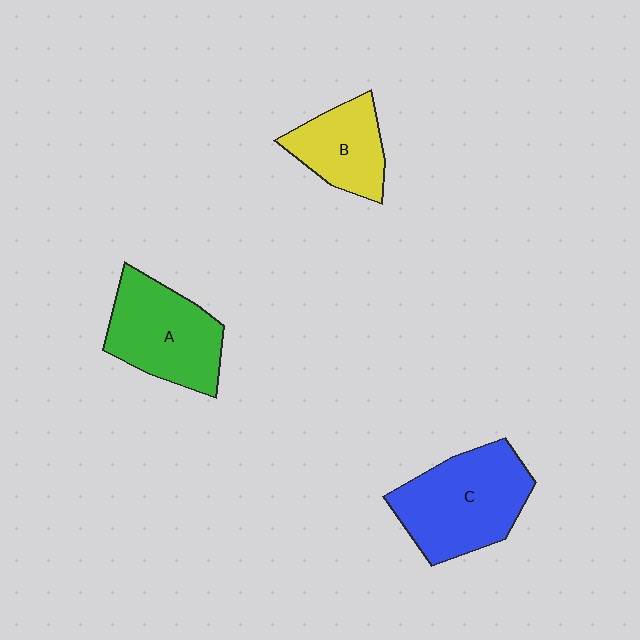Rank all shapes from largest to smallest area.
From largest to smallest: C (blue), A (green), B (yellow).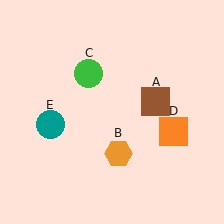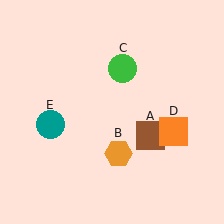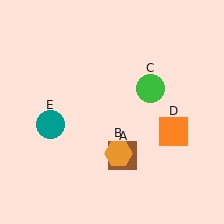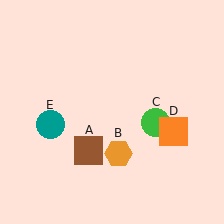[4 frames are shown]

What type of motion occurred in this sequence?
The brown square (object A), green circle (object C) rotated clockwise around the center of the scene.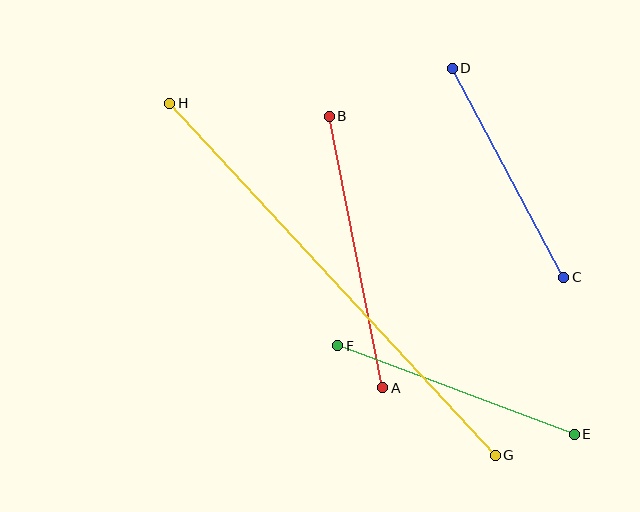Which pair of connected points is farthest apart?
Points G and H are farthest apart.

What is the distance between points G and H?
The distance is approximately 480 pixels.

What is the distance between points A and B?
The distance is approximately 277 pixels.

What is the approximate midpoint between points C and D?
The midpoint is at approximately (508, 173) pixels.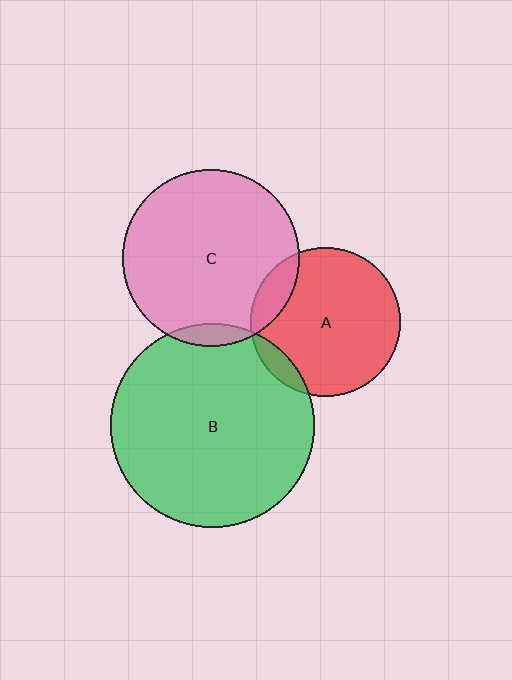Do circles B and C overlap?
Yes.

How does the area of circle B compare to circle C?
Approximately 1.3 times.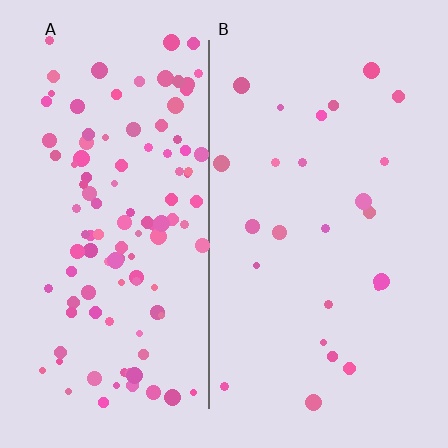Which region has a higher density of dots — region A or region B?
A (the left).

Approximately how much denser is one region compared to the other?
Approximately 4.5× — region A over region B.